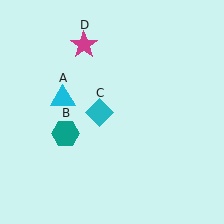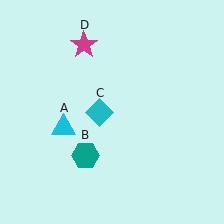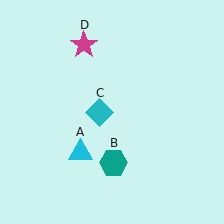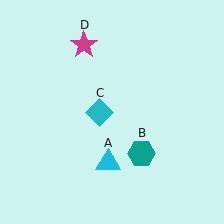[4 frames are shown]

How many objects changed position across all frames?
2 objects changed position: cyan triangle (object A), teal hexagon (object B).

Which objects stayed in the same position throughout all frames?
Cyan diamond (object C) and magenta star (object D) remained stationary.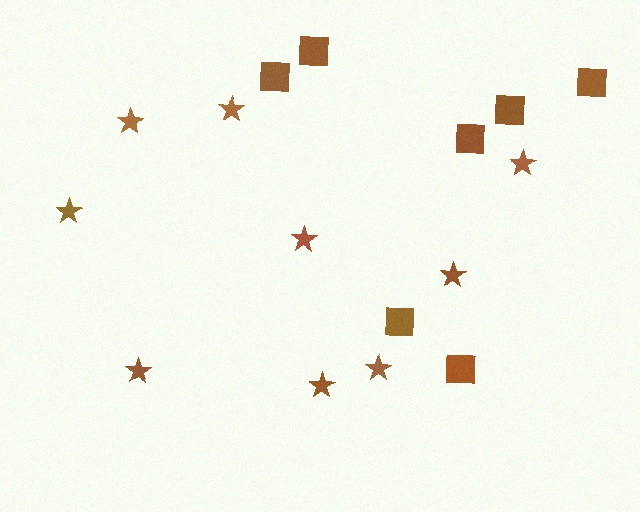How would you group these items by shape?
There are 2 groups: one group of squares (7) and one group of stars (9).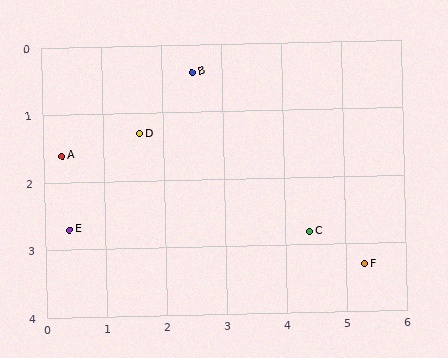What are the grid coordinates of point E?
Point E is at approximately (0.4, 2.7).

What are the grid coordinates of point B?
Point B is at approximately (2.5, 0.4).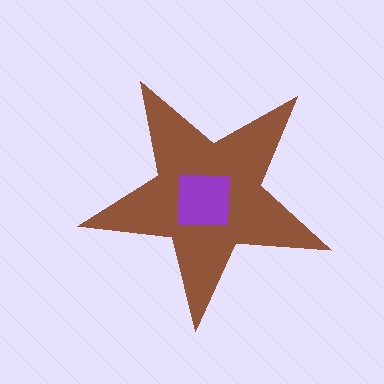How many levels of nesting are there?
2.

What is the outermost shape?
The brown star.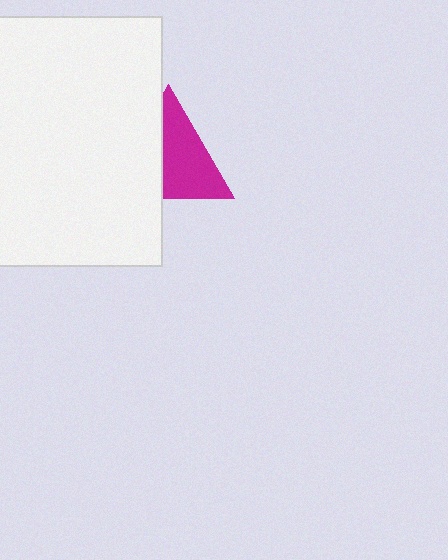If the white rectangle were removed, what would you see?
You would see the complete magenta triangle.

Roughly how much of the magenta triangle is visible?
About half of it is visible (roughly 57%).